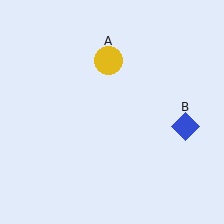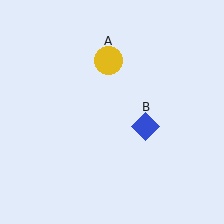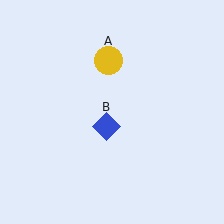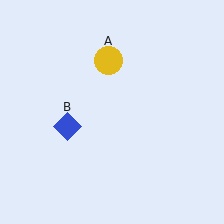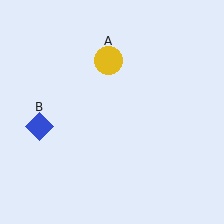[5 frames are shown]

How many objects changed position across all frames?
1 object changed position: blue diamond (object B).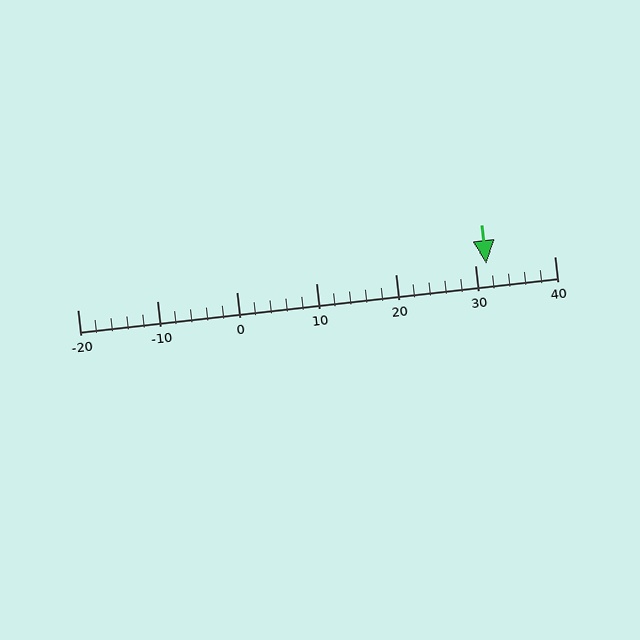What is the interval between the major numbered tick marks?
The major tick marks are spaced 10 units apart.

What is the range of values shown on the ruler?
The ruler shows values from -20 to 40.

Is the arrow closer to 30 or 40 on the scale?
The arrow is closer to 30.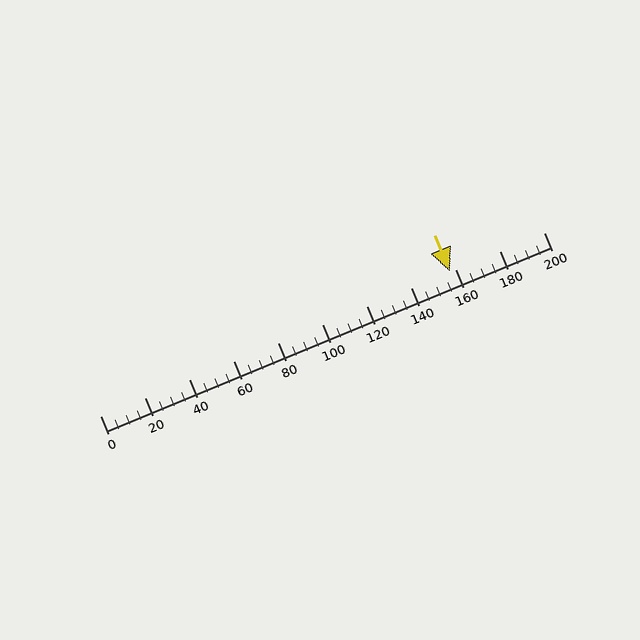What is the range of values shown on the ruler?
The ruler shows values from 0 to 200.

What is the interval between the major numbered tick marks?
The major tick marks are spaced 20 units apart.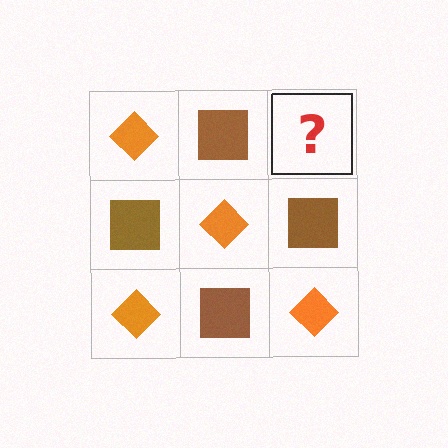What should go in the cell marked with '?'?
The missing cell should contain an orange diamond.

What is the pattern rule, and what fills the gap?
The rule is that it alternates orange diamond and brown square in a checkerboard pattern. The gap should be filled with an orange diamond.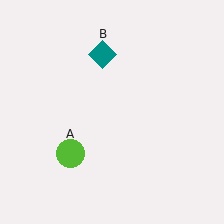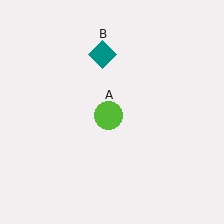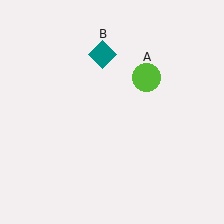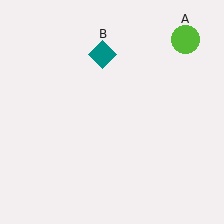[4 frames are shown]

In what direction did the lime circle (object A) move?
The lime circle (object A) moved up and to the right.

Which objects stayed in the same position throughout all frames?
Teal diamond (object B) remained stationary.